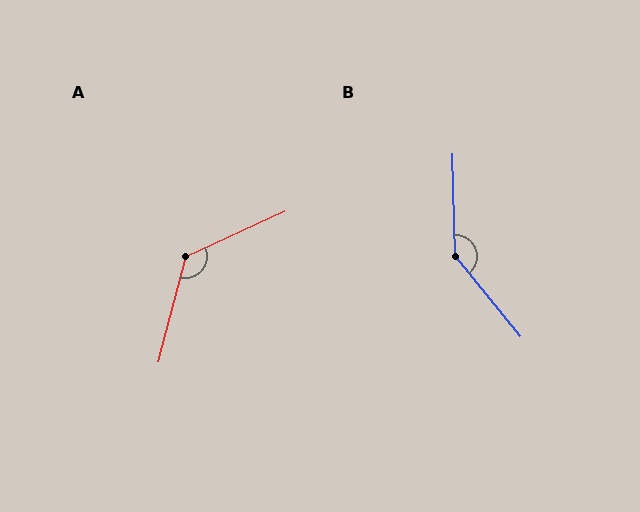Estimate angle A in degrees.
Approximately 129 degrees.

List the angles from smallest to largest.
A (129°), B (142°).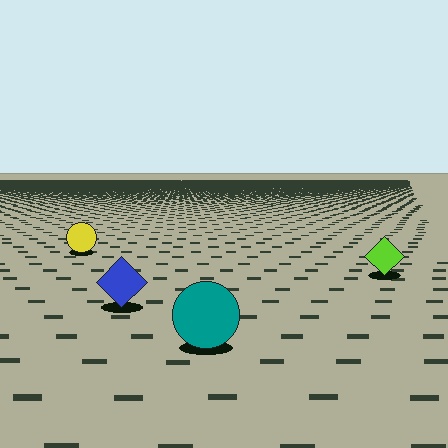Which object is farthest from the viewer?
The yellow circle is farthest from the viewer. It appears smaller and the ground texture around it is denser.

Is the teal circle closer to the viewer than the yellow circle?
Yes. The teal circle is closer — you can tell from the texture gradient: the ground texture is coarser near it.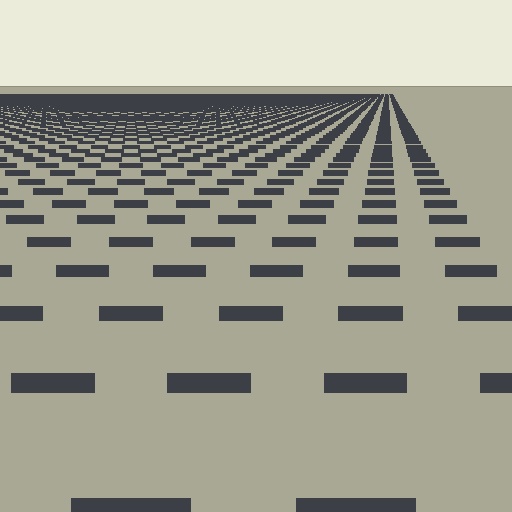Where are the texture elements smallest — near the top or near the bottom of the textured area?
Near the top.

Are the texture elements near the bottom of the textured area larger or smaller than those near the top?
Larger. Near the bottom, elements are closer to the viewer and appear at a bigger on-screen size.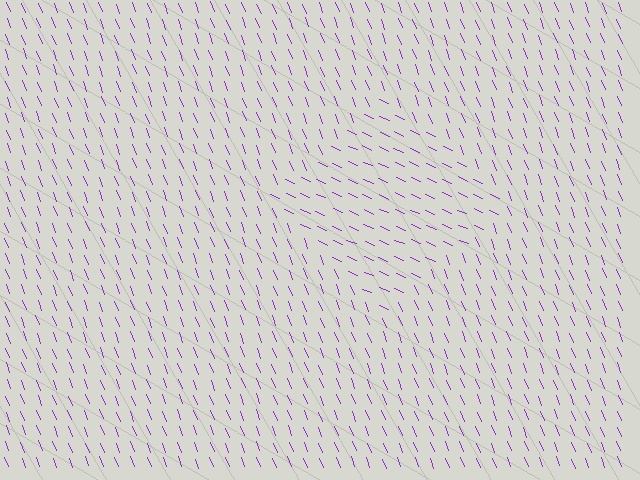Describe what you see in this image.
The image is filled with small purple line segments. A diamond region in the image has lines oriented differently from the surrounding lines, creating a visible texture boundary.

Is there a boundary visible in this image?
Yes, there is a texture boundary formed by a change in line orientation.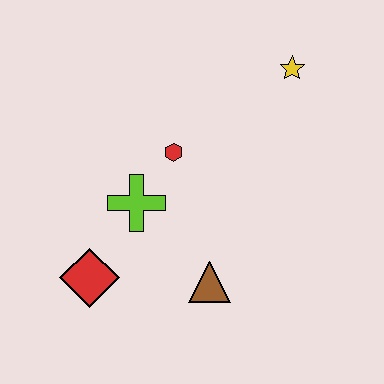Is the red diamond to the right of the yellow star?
No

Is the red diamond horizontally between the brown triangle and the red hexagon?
No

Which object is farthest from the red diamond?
The yellow star is farthest from the red diamond.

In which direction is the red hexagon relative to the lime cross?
The red hexagon is above the lime cross.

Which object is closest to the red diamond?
The lime cross is closest to the red diamond.